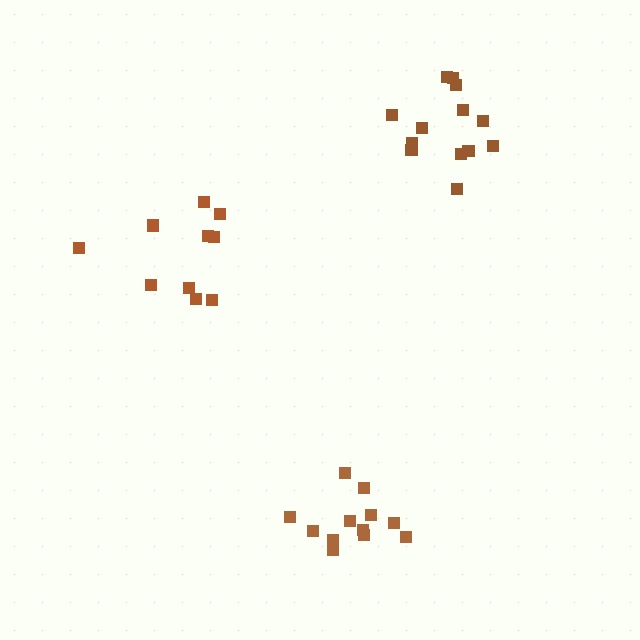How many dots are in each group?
Group 1: 13 dots, Group 2: 12 dots, Group 3: 10 dots (35 total).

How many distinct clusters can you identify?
There are 3 distinct clusters.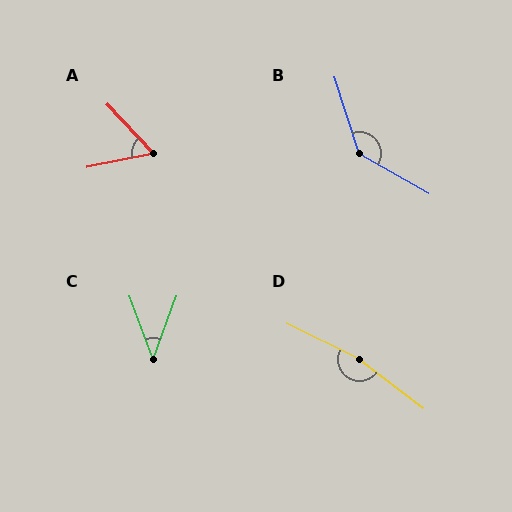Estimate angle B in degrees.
Approximately 137 degrees.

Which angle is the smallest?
C, at approximately 41 degrees.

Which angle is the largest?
D, at approximately 168 degrees.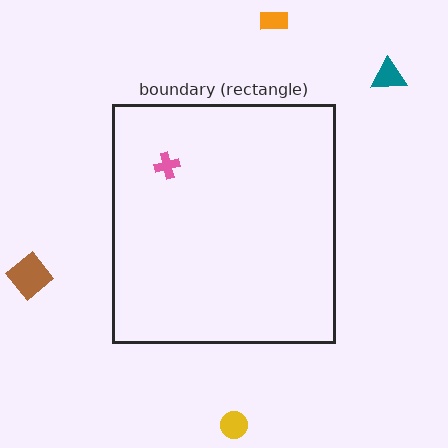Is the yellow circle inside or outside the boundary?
Outside.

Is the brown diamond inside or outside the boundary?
Outside.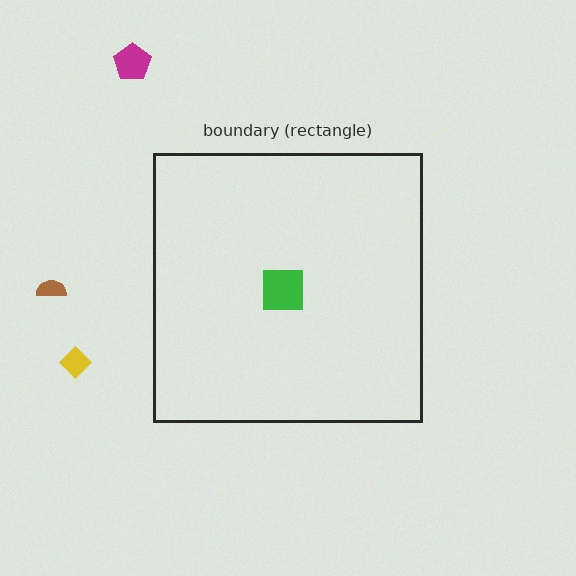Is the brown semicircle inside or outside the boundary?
Outside.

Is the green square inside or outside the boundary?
Inside.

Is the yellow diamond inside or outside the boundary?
Outside.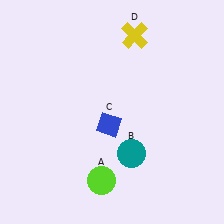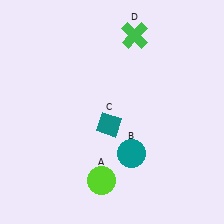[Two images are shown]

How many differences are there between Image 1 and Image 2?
There are 2 differences between the two images.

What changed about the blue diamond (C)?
In Image 1, C is blue. In Image 2, it changed to teal.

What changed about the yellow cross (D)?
In Image 1, D is yellow. In Image 2, it changed to green.